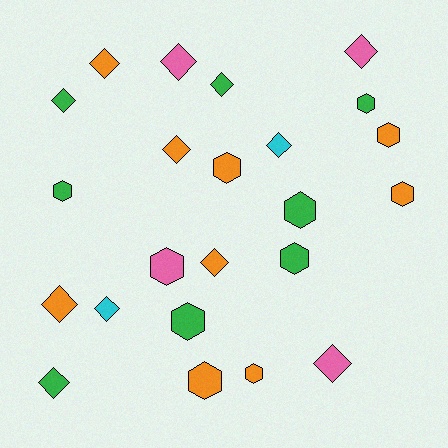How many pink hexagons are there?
There is 1 pink hexagon.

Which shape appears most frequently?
Diamond, with 12 objects.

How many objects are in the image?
There are 23 objects.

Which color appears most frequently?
Orange, with 9 objects.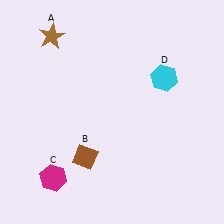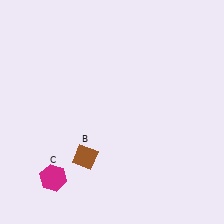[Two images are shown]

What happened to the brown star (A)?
The brown star (A) was removed in Image 2. It was in the top-left area of Image 1.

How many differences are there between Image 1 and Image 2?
There are 2 differences between the two images.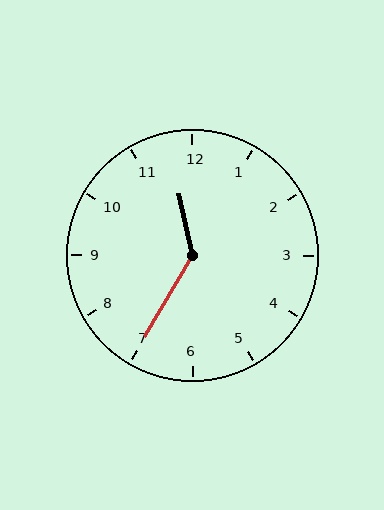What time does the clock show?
11:35.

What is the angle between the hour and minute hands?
Approximately 138 degrees.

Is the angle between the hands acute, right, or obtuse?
It is obtuse.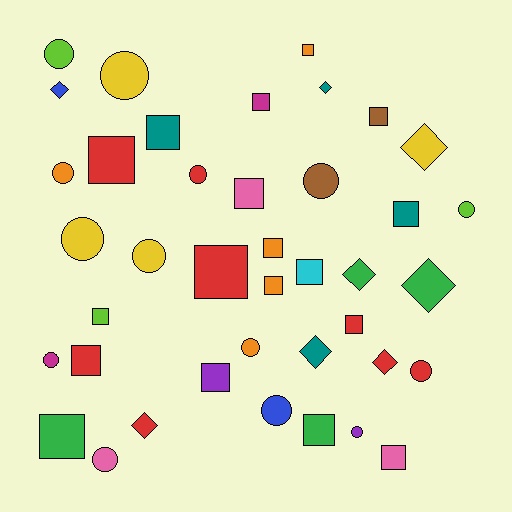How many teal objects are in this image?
There are 4 teal objects.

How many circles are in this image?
There are 14 circles.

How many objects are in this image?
There are 40 objects.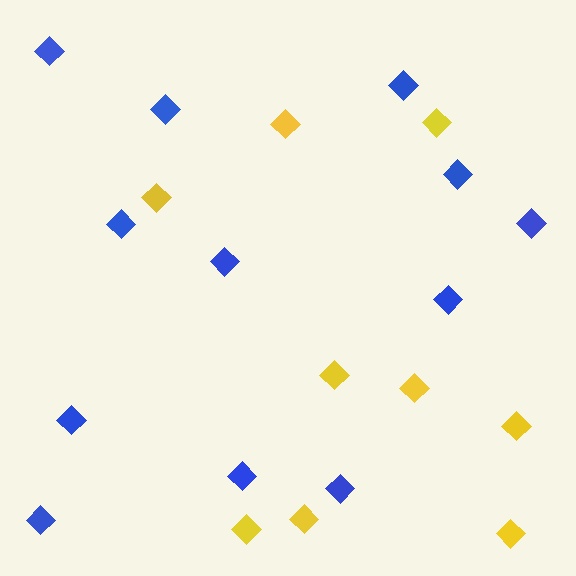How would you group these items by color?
There are 2 groups: one group of yellow diamonds (9) and one group of blue diamonds (12).